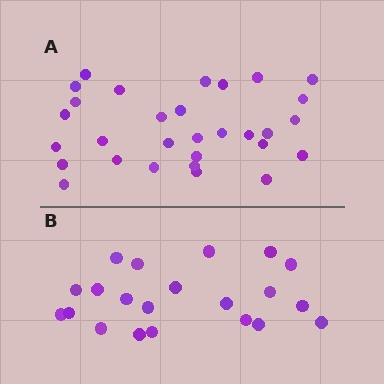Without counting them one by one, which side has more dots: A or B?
Region A (the top region) has more dots.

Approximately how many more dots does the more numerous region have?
Region A has roughly 8 or so more dots than region B.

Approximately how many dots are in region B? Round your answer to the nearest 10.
About 20 dots. (The exact count is 21, which rounds to 20.)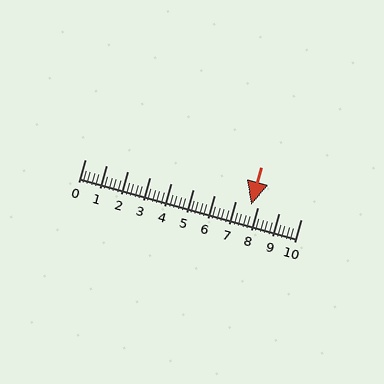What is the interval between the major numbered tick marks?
The major tick marks are spaced 1 units apart.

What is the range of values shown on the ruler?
The ruler shows values from 0 to 10.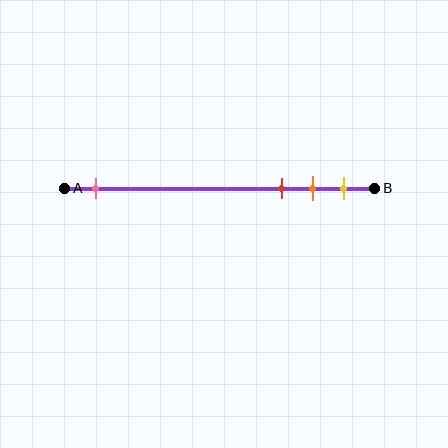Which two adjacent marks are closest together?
The orange and yellow marks are the closest adjacent pair.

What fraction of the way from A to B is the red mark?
The red mark is approximately 70% (0.7) of the way from A to B.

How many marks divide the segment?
There are 4 marks dividing the segment.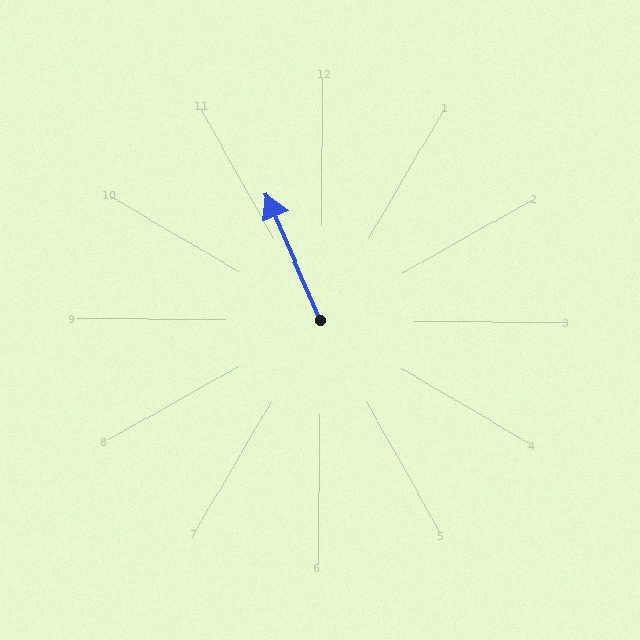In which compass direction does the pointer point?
Northwest.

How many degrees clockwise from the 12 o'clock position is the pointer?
Approximately 336 degrees.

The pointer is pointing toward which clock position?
Roughly 11 o'clock.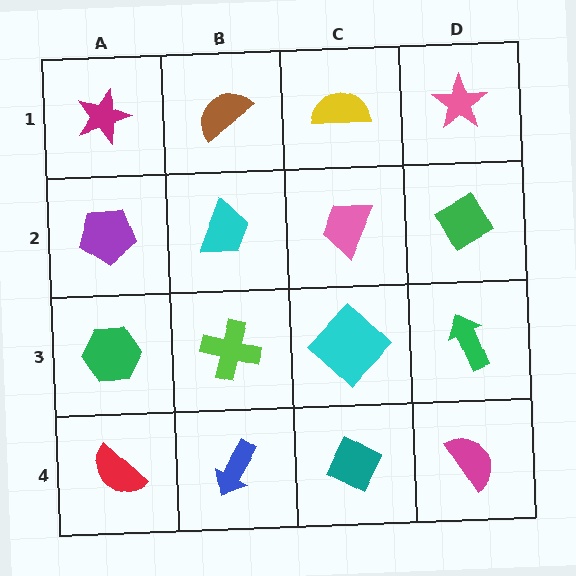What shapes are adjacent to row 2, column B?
A brown semicircle (row 1, column B), a lime cross (row 3, column B), a purple pentagon (row 2, column A), a pink trapezoid (row 2, column C).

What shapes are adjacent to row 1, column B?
A cyan trapezoid (row 2, column B), a magenta star (row 1, column A), a yellow semicircle (row 1, column C).